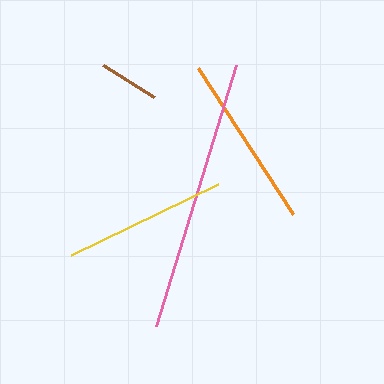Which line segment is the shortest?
The brown line is the shortest at approximately 60 pixels.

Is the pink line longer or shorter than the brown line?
The pink line is longer than the brown line.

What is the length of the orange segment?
The orange segment is approximately 174 pixels long.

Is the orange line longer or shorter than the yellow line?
The orange line is longer than the yellow line.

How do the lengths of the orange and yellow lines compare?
The orange and yellow lines are approximately the same length.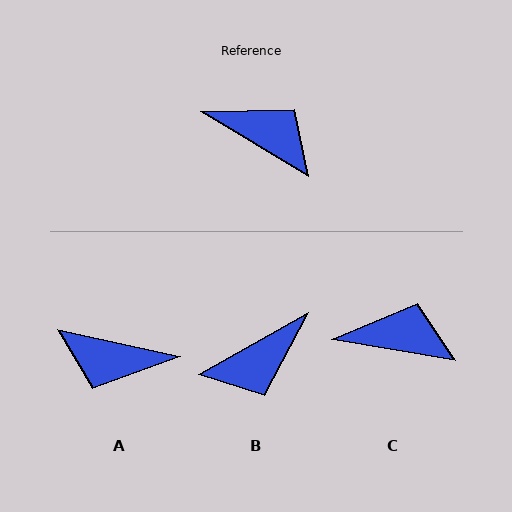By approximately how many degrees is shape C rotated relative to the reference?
Approximately 22 degrees counter-clockwise.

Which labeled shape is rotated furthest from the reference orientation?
A, about 161 degrees away.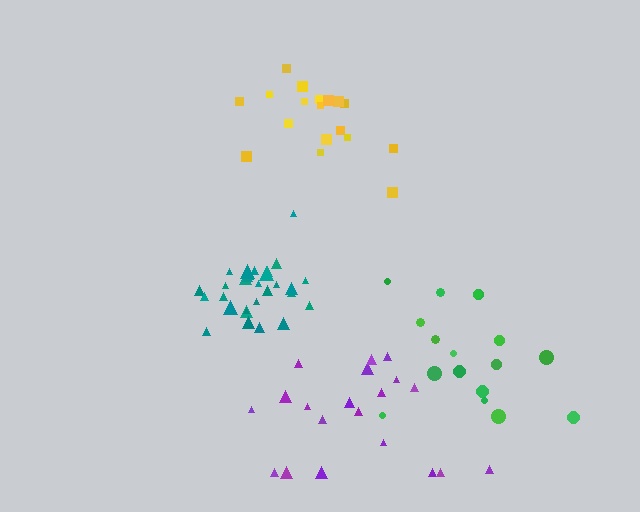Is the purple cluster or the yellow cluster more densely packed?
Yellow.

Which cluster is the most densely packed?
Teal.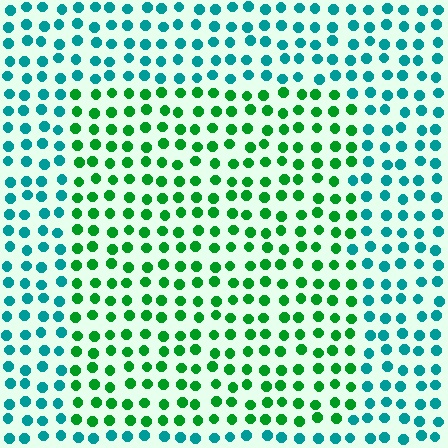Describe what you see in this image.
The image is filled with small teal elements in a uniform arrangement. A rectangle-shaped region is visible where the elements are tinted to a slightly different hue, forming a subtle color boundary.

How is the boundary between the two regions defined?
The boundary is defined purely by a slight shift in hue (about 47 degrees). Spacing, size, and orientation are identical on both sides.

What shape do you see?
I see a rectangle.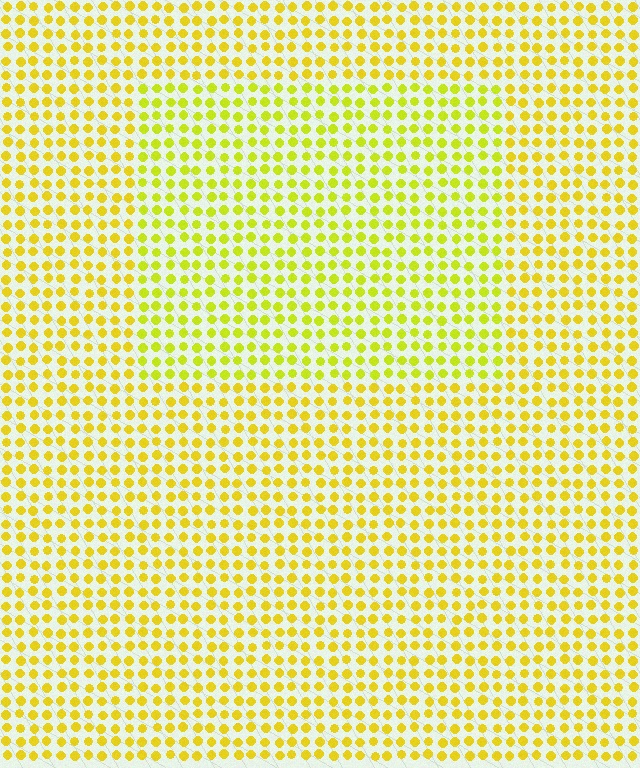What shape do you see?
I see a rectangle.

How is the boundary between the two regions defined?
The boundary is defined purely by a slight shift in hue (about 17 degrees). Spacing, size, and orientation are identical on both sides.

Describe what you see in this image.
The image is filled with small yellow elements in a uniform arrangement. A rectangle-shaped region is visible where the elements are tinted to a slightly different hue, forming a subtle color boundary.